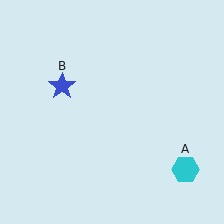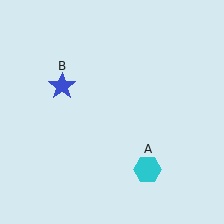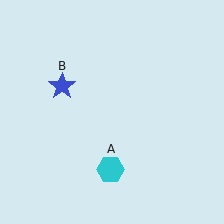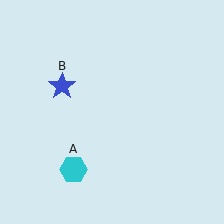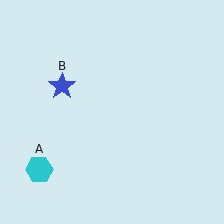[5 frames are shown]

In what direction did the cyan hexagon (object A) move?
The cyan hexagon (object A) moved left.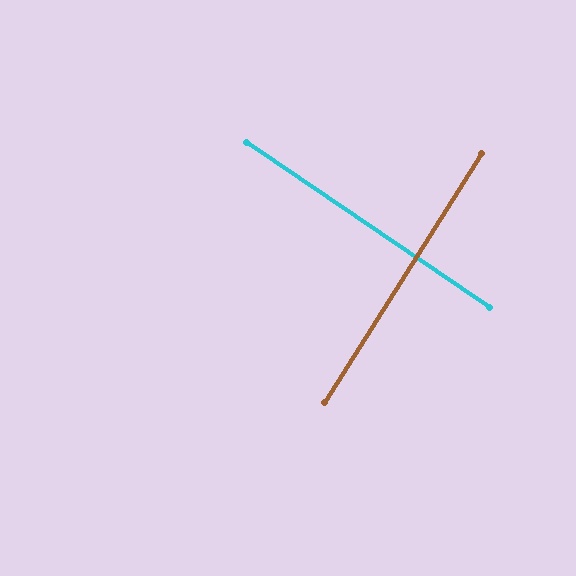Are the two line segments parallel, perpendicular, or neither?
Perpendicular — they meet at approximately 88°.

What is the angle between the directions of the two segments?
Approximately 88 degrees.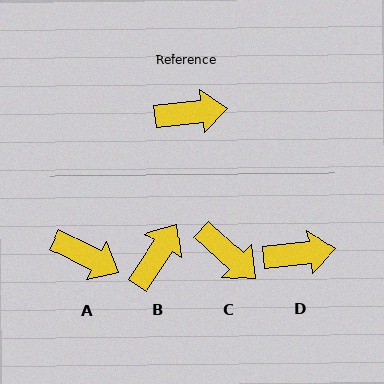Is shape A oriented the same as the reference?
No, it is off by about 34 degrees.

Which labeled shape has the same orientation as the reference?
D.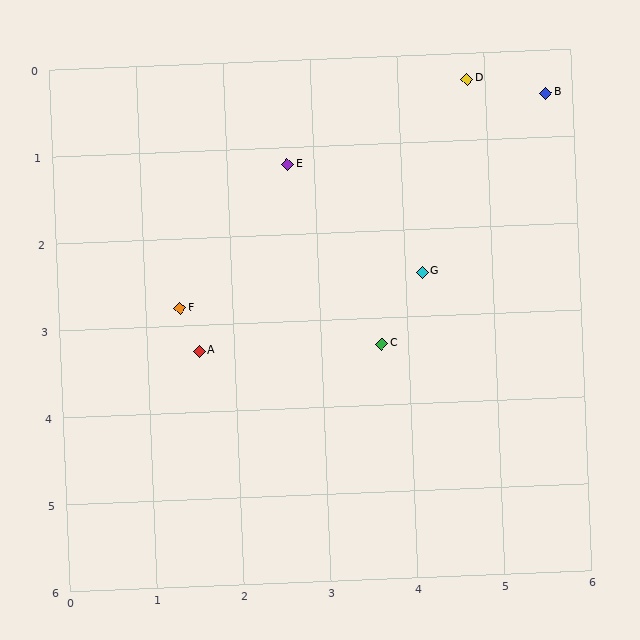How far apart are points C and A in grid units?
Points C and A are about 2.1 grid units apart.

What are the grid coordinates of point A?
Point A is at approximately (1.6, 3.3).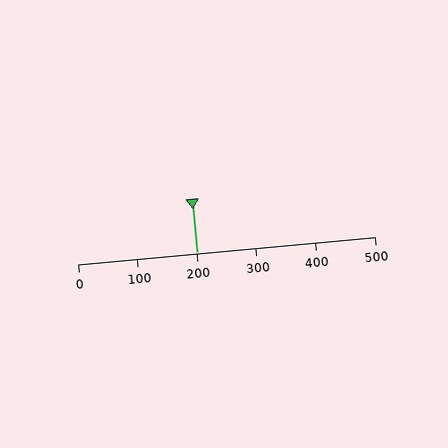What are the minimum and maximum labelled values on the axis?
The axis runs from 0 to 500.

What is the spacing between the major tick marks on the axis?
The major ticks are spaced 100 apart.